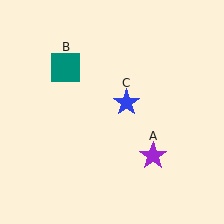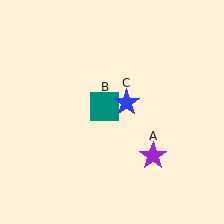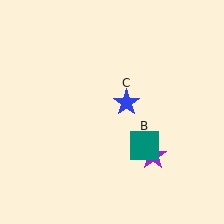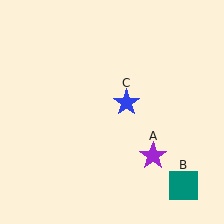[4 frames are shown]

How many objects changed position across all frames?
1 object changed position: teal square (object B).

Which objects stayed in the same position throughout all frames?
Purple star (object A) and blue star (object C) remained stationary.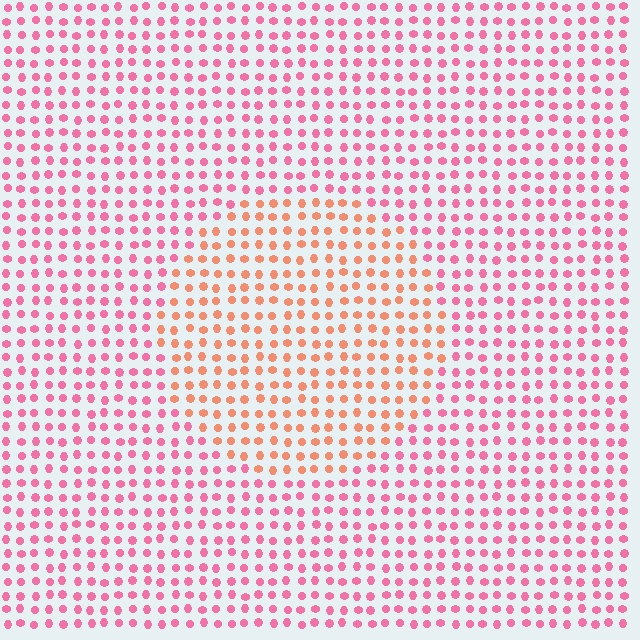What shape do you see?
I see a circle.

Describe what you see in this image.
The image is filled with small pink elements in a uniform arrangement. A circle-shaped region is visible where the elements are tinted to a slightly different hue, forming a subtle color boundary.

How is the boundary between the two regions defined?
The boundary is defined purely by a slight shift in hue (about 38 degrees). Spacing, size, and orientation are identical on both sides.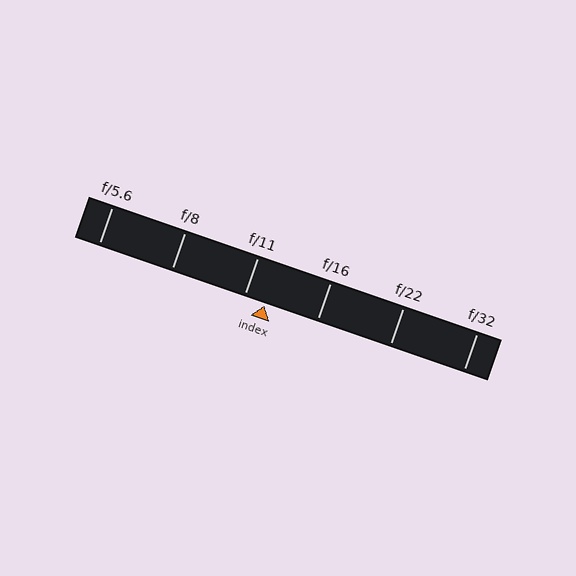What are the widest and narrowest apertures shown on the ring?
The widest aperture shown is f/5.6 and the narrowest is f/32.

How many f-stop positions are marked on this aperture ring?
There are 6 f-stop positions marked.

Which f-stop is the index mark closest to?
The index mark is closest to f/11.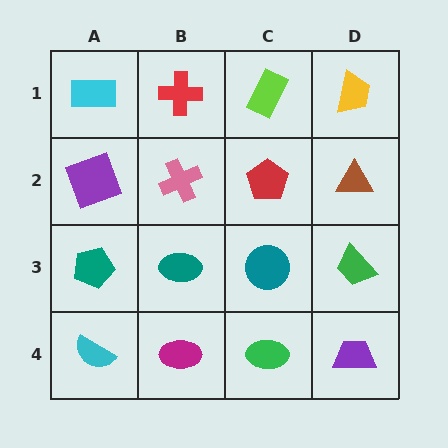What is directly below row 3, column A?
A cyan semicircle.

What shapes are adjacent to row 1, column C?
A red pentagon (row 2, column C), a red cross (row 1, column B), a yellow trapezoid (row 1, column D).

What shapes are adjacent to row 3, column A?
A purple square (row 2, column A), a cyan semicircle (row 4, column A), a teal ellipse (row 3, column B).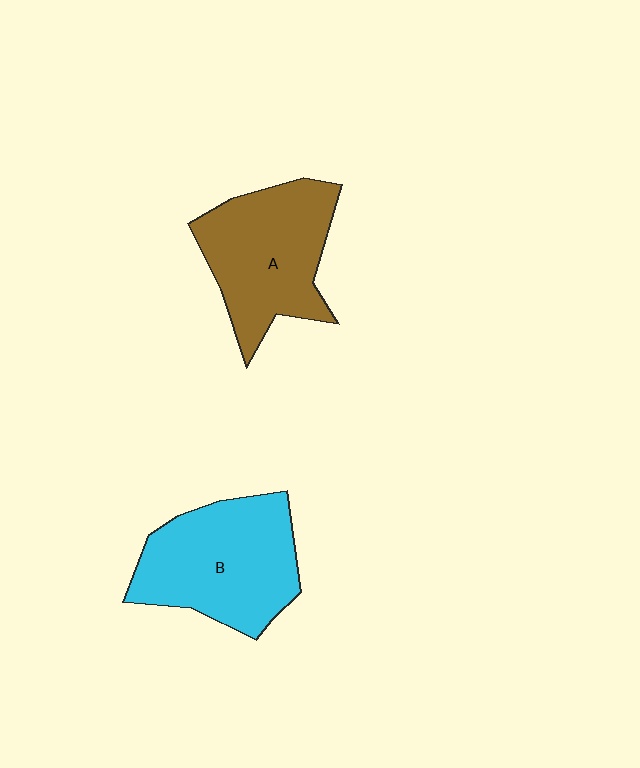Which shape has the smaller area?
Shape A (brown).